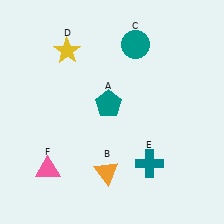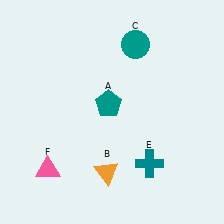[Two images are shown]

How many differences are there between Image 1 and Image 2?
There is 1 difference between the two images.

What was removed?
The yellow star (D) was removed in Image 2.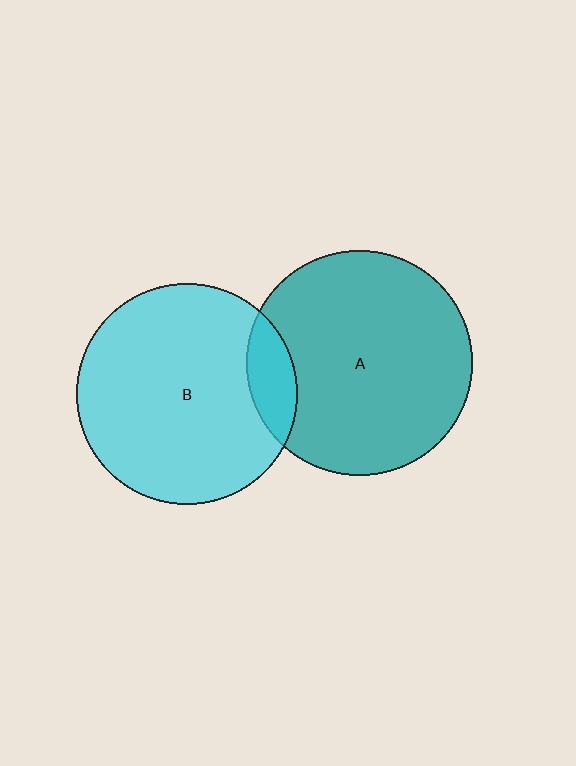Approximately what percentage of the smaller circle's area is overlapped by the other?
Approximately 10%.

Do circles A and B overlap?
Yes.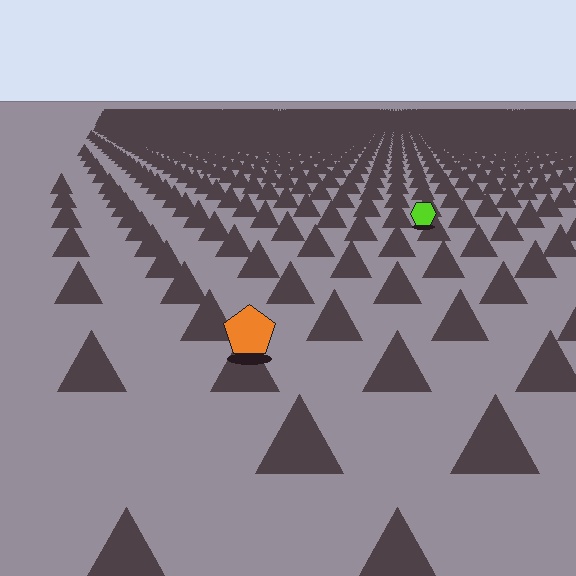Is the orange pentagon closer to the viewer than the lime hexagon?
Yes. The orange pentagon is closer — you can tell from the texture gradient: the ground texture is coarser near it.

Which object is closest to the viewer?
The orange pentagon is closest. The texture marks near it are larger and more spread out.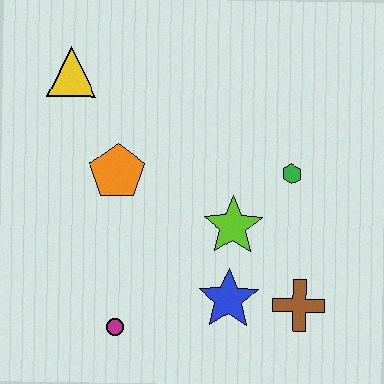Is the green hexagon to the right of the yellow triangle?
Yes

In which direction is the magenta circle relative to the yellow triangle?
The magenta circle is below the yellow triangle.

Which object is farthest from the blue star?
The yellow triangle is farthest from the blue star.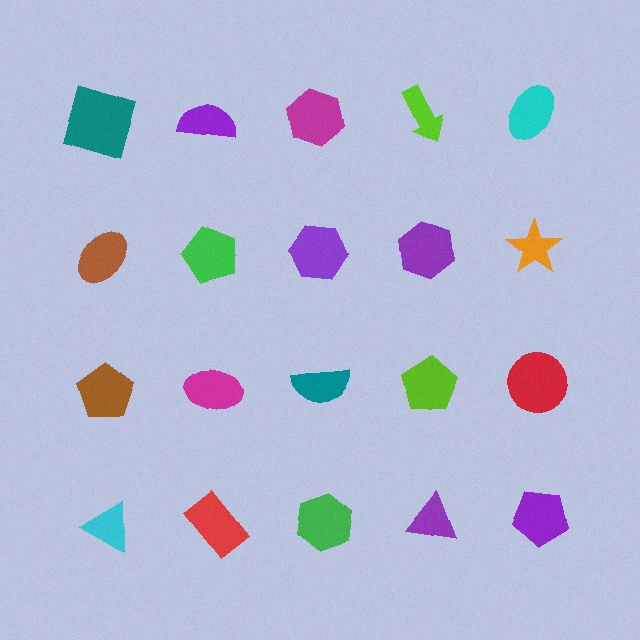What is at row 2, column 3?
A purple hexagon.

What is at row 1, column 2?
A purple semicircle.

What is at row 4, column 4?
A purple triangle.